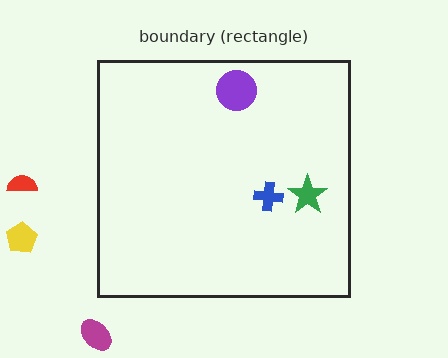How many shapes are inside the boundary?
3 inside, 3 outside.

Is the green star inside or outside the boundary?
Inside.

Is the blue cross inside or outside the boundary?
Inside.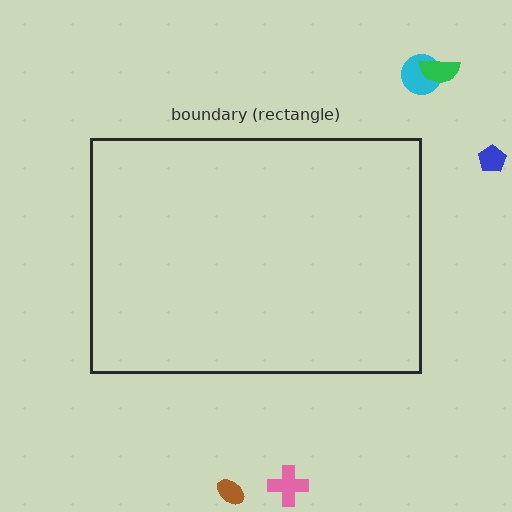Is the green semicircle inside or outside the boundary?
Outside.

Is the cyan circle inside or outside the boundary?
Outside.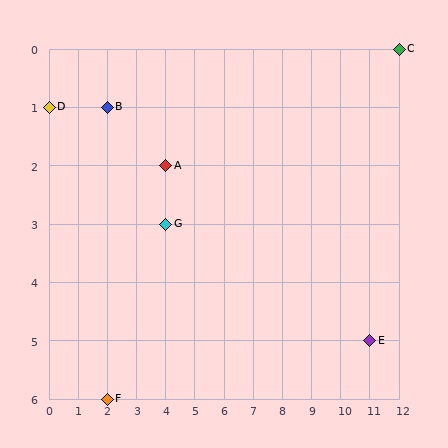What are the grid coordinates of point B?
Point B is at grid coordinates (2, 1).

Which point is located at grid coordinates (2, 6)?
Point F is at (2, 6).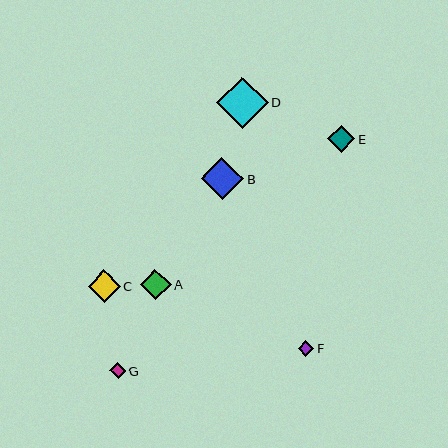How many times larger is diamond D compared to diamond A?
Diamond D is approximately 1.7 times the size of diamond A.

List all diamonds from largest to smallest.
From largest to smallest: D, B, C, A, E, G, F.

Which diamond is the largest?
Diamond D is the largest with a size of approximately 51 pixels.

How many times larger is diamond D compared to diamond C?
Diamond D is approximately 1.6 times the size of diamond C.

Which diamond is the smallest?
Diamond F is the smallest with a size of approximately 15 pixels.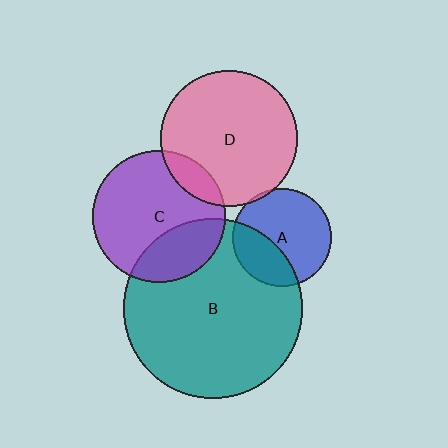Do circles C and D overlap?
Yes.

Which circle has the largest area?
Circle B (teal).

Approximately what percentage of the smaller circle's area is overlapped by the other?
Approximately 15%.